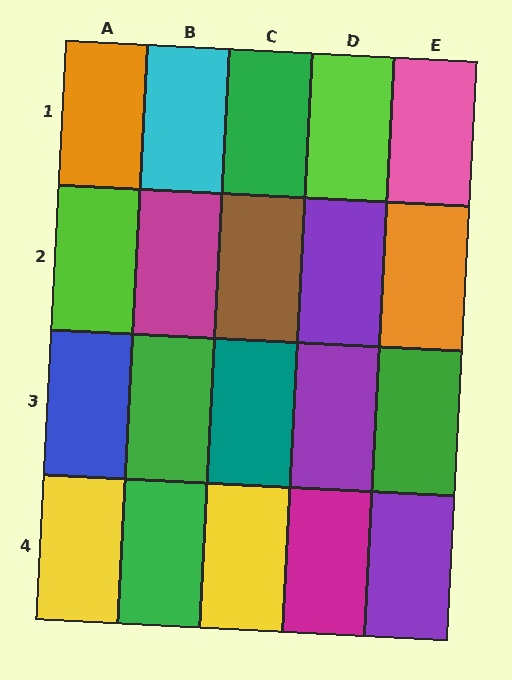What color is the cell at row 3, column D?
Purple.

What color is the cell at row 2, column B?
Magenta.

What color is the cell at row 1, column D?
Lime.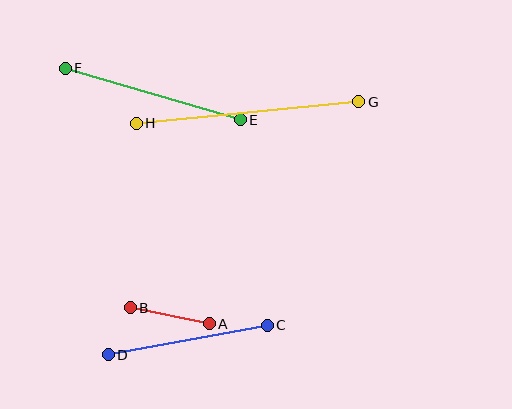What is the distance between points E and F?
The distance is approximately 182 pixels.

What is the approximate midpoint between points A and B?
The midpoint is at approximately (170, 316) pixels.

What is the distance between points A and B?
The distance is approximately 81 pixels.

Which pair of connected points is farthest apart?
Points G and H are farthest apart.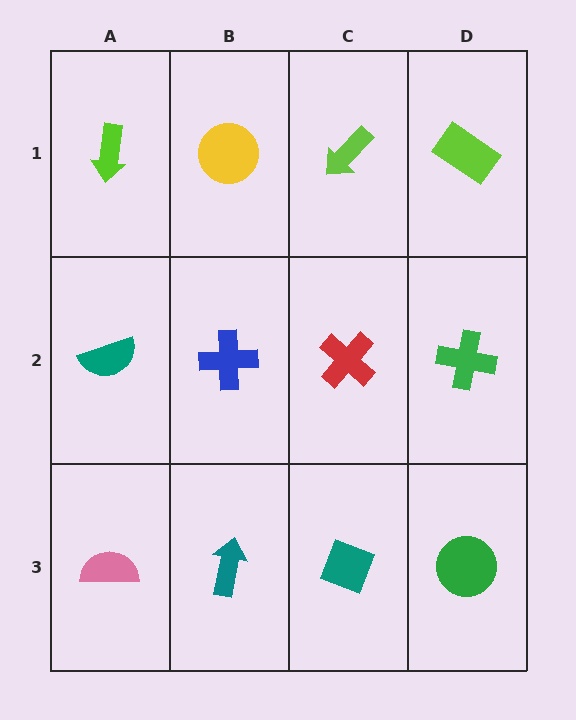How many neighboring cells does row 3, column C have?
3.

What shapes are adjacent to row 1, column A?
A teal semicircle (row 2, column A), a yellow circle (row 1, column B).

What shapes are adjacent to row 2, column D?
A lime rectangle (row 1, column D), a green circle (row 3, column D), a red cross (row 2, column C).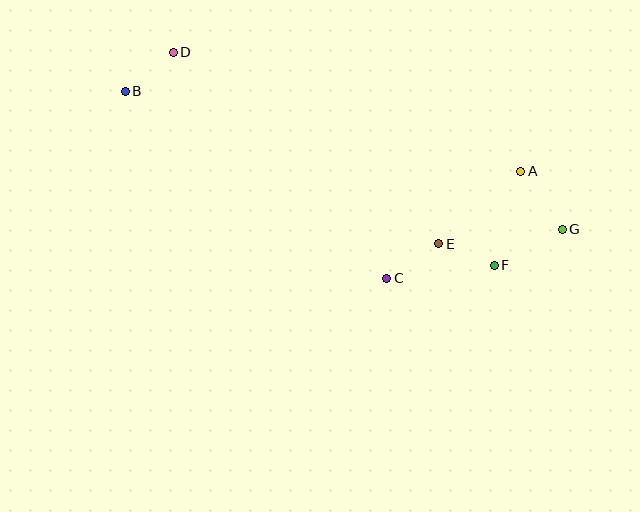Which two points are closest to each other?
Points E and F are closest to each other.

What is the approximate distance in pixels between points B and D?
The distance between B and D is approximately 62 pixels.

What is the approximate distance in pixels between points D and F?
The distance between D and F is approximately 385 pixels.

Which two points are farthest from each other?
Points B and G are farthest from each other.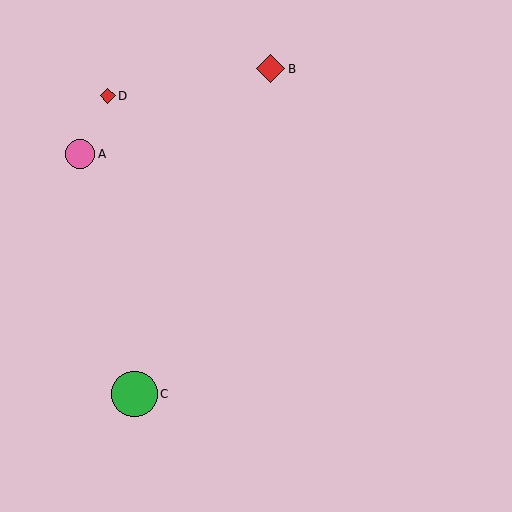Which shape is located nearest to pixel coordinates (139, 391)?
The green circle (labeled C) at (135, 394) is nearest to that location.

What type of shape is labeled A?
Shape A is a pink circle.